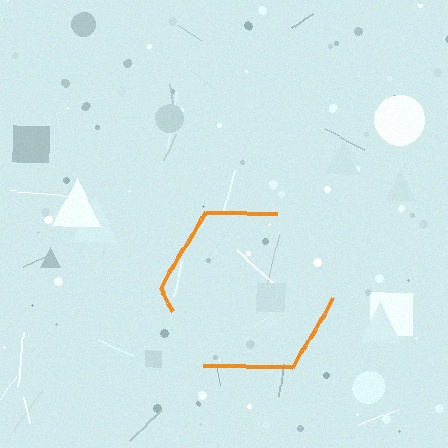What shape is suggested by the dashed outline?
The dashed outline suggests a hexagon.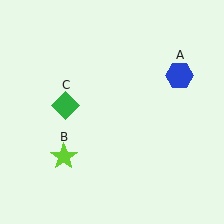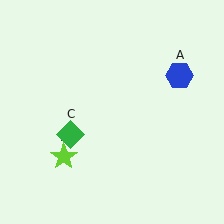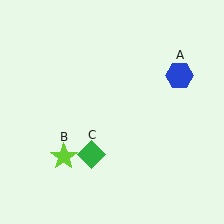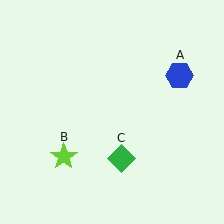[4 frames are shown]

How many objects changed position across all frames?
1 object changed position: green diamond (object C).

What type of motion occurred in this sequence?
The green diamond (object C) rotated counterclockwise around the center of the scene.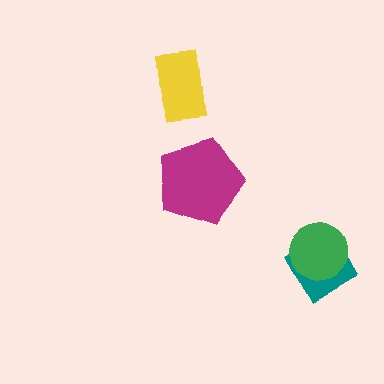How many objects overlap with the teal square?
1 object overlaps with the teal square.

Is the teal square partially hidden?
Yes, it is partially covered by another shape.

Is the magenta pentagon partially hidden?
No, no other shape covers it.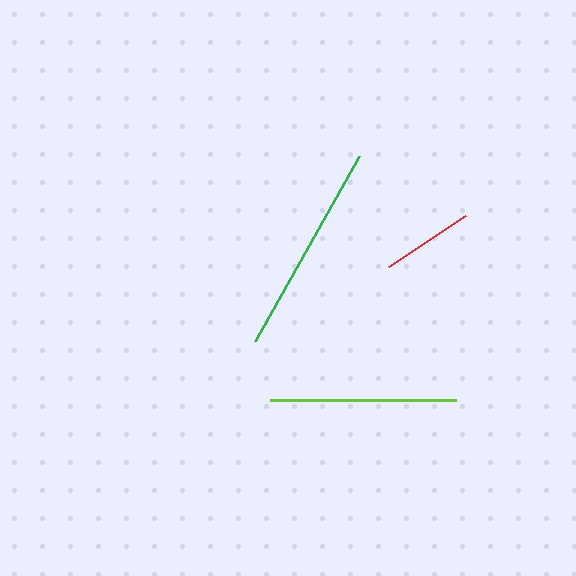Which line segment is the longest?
The green line is the longest at approximately 213 pixels.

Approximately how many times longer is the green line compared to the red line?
The green line is approximately 2.3 times the length of the red line.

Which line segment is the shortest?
The red line is the shortest at approximately 93 pixels.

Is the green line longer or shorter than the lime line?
The green line is longer than the lime line.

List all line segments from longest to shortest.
From longest to shortest: green, lime, red.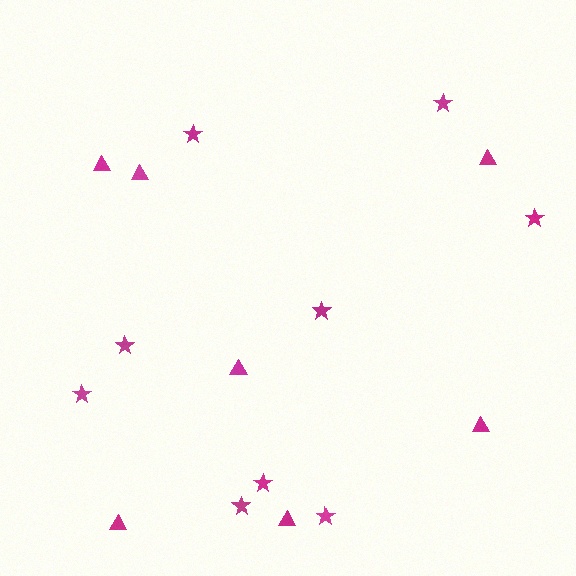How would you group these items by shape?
There are 2 groups: one group of stars (9) and one group of triangles (7).